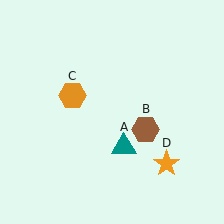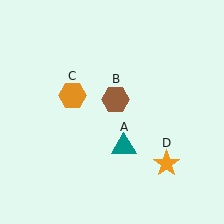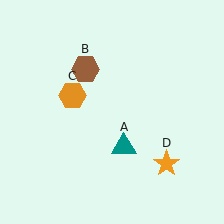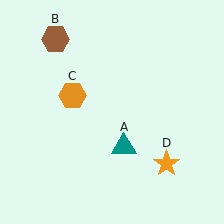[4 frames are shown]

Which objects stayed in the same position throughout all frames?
Teal triangle (object A) and orange hexagon (object C) and orange star (object D) remained stationary.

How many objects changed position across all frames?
1 object changed position: brown hexagon (object B).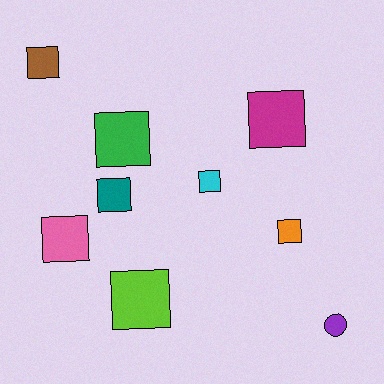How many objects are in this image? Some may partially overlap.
There are 9 objects.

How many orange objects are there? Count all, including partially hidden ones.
There is 1 orange object.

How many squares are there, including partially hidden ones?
There are 8 squares.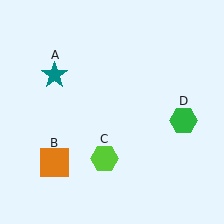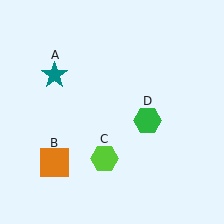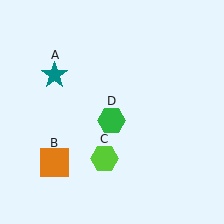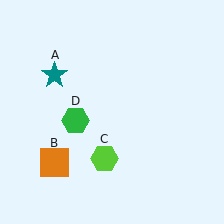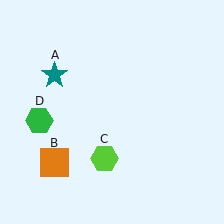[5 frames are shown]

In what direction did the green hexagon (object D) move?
The green hexagon (object D) moved left.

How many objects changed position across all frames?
1 object changed position: green hexagon (object D).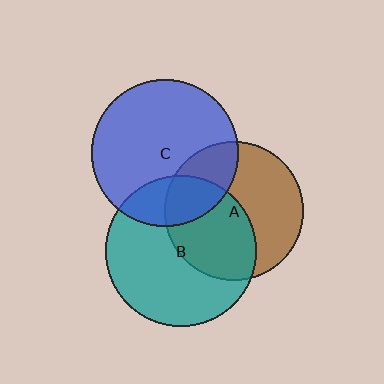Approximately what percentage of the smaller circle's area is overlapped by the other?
Approximately 25%.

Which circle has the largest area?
Circle B (teal).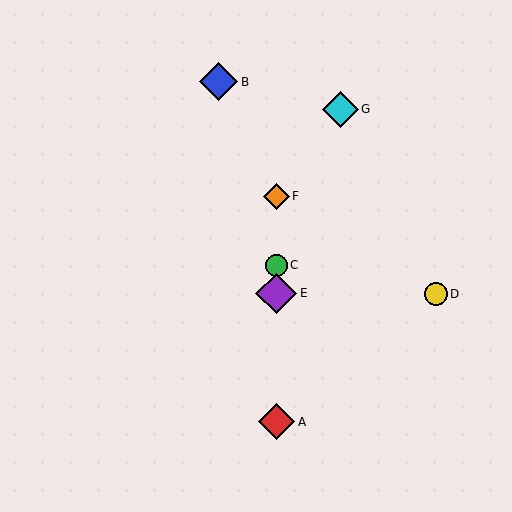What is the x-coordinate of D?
Object D is at x≈436.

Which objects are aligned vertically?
Objects A, C, E, F are aligned vertically.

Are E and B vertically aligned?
No, E is at x≈276 and B is at x≈218.